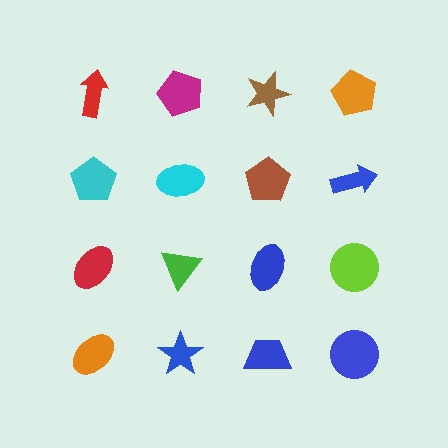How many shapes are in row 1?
4 shapes.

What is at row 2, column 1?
A cyan pentagon.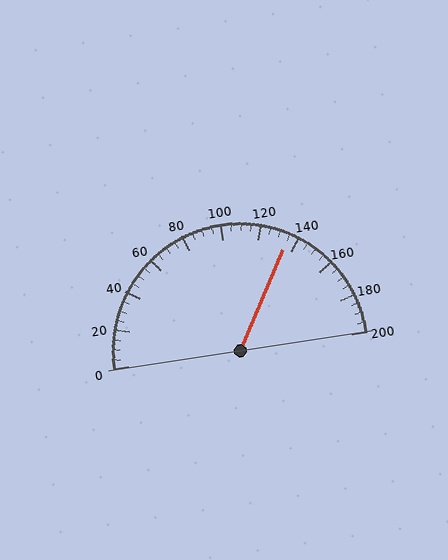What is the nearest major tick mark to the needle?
The nearest major tick mark is 140.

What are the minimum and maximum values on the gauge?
The gauge ranges from 0 to 200.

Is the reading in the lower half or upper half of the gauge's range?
The reading is in the upper half of the range (0 to 200).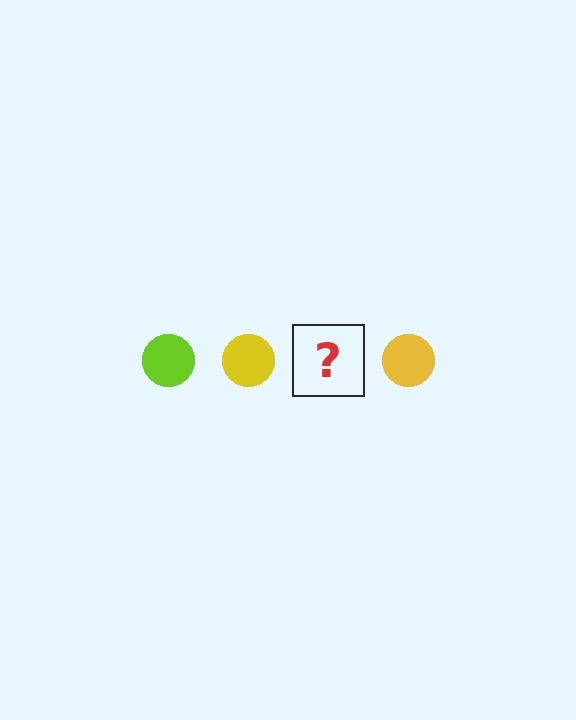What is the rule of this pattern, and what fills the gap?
The rule is that the pattern cycles through lime, yellow circles. The gap should be filled with a lime circle.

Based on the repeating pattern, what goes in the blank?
The blank should be a lime circle.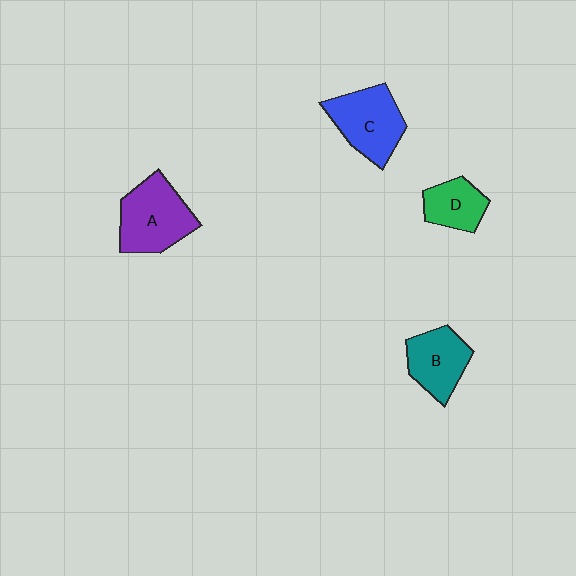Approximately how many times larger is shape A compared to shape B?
Approximately 1.3 times.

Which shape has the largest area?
Shape A (purple).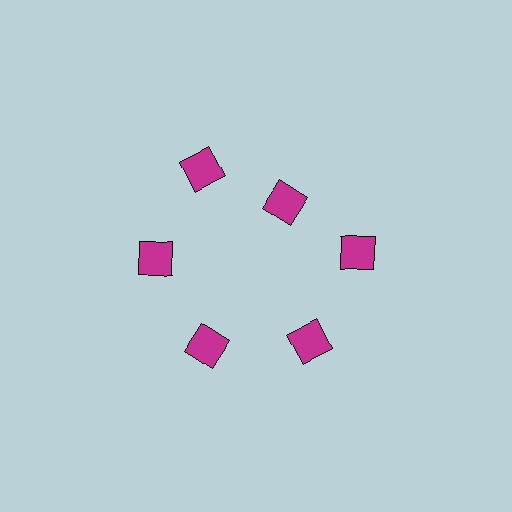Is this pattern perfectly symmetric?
No. The 6 magenta diamonds are arranged in a ring, but one element near the 1 o'clock position is pulled inward toward the center, breaking the 6-fold rotational symmetry.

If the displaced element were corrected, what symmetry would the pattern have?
It would have 6-fold rotational symmetry — the pattern would map onto itself every 60 degrees.